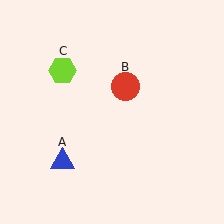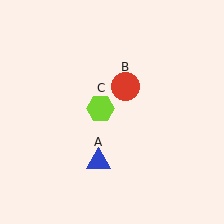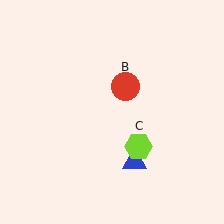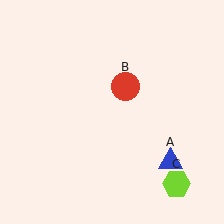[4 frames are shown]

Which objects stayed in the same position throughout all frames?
Red circle (object B) remained stationary.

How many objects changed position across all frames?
2 objects changed position: blue triangle (object A), lime hexagon (object C).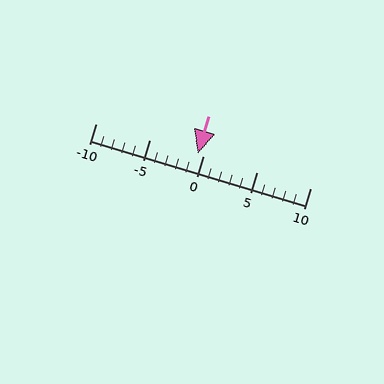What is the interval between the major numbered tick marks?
The major tick marks are spaced 5 units apart.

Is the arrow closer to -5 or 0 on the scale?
The arrow is closer to 0.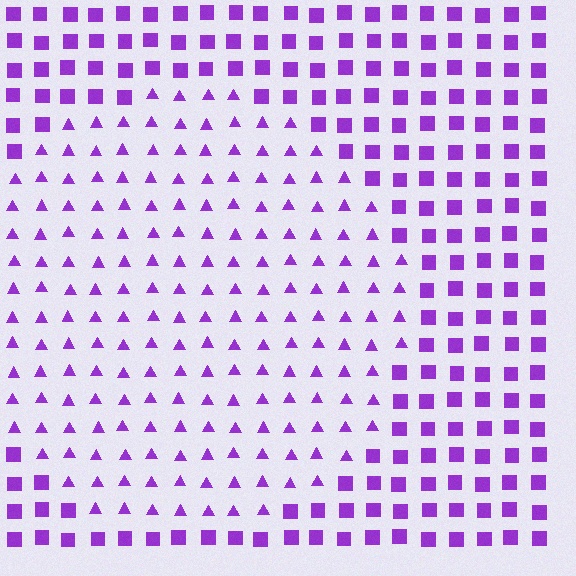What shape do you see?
I see a circle.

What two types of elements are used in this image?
The image uses triangles inside the circle region and squares outside it.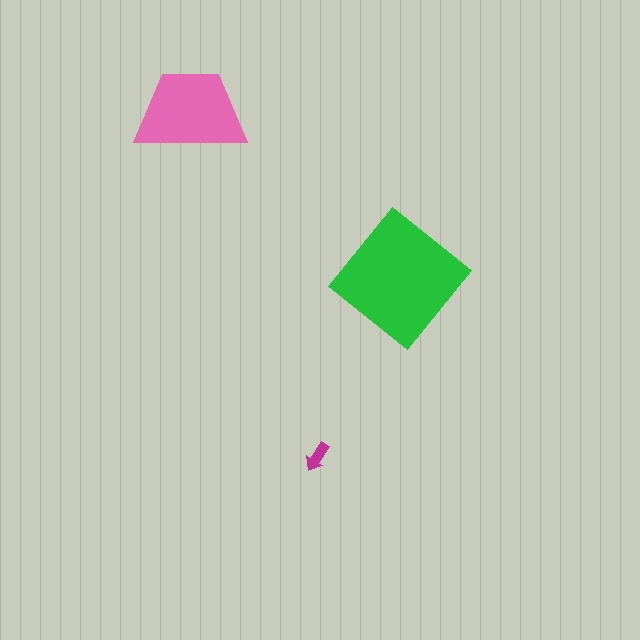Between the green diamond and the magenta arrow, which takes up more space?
The green diamond.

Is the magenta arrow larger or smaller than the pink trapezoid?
Smaller.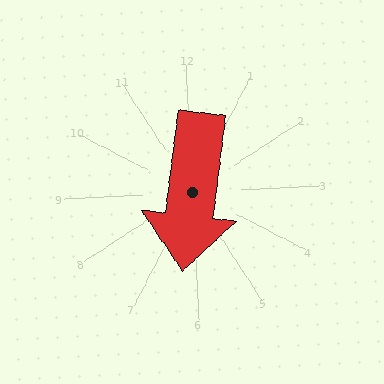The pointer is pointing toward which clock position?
Roughly 6 o'clock.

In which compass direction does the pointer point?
South.